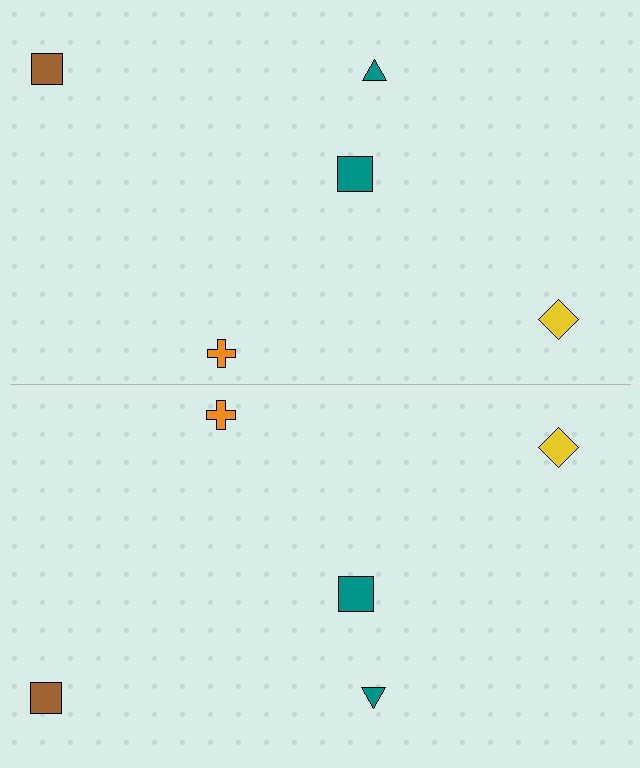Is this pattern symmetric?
Yes, this pattern has bilateral (reflection) symmetry.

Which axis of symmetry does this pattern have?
The pattern has a horizontal axis of symmetry running through the center of the image.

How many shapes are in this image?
There are 10 shapes in this image.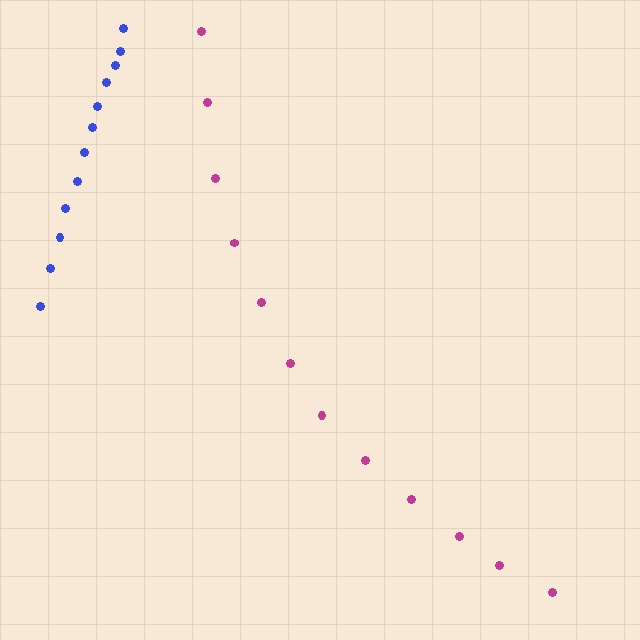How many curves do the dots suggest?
There are 2 distinct paths.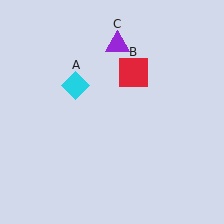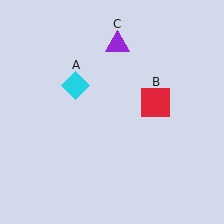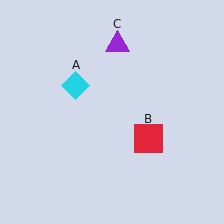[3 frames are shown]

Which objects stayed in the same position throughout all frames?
Cyan diamond (object A) and purple triangle (object C) remained stationary.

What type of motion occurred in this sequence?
The red square (object B) rotated clockwise around the center of the scene.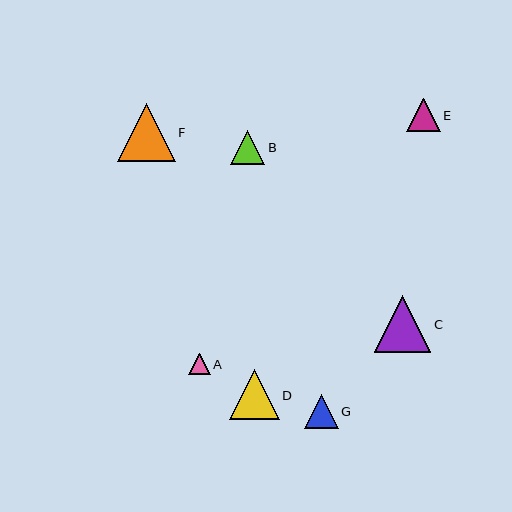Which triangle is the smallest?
Triangle A is the smallest with a size of approximately 21 pixels.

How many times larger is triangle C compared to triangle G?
Triangle C is approximately 1.7 times the size of triangle G.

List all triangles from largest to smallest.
From largest to smallest: F, C, D, B, G, E, A.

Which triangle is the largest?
Triangle F is the largest with a size of approximately 58 pixels.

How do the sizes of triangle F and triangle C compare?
Triangle F and triangle C are approximately the same size.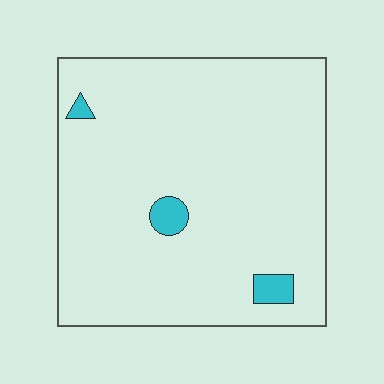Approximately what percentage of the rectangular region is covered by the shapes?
Approximately 5%.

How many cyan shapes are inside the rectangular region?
3.